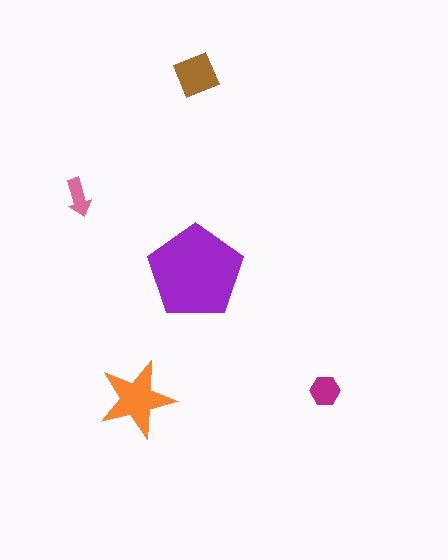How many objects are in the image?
There are 5 objects in the image.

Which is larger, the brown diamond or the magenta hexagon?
The brown diamond.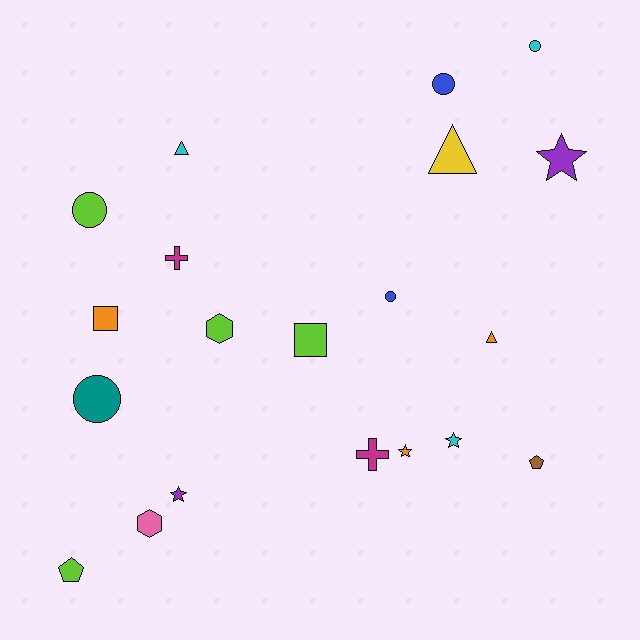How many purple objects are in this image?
There are 2 purple objects.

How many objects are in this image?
There are 20 objects.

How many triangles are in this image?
There are 3 triangles.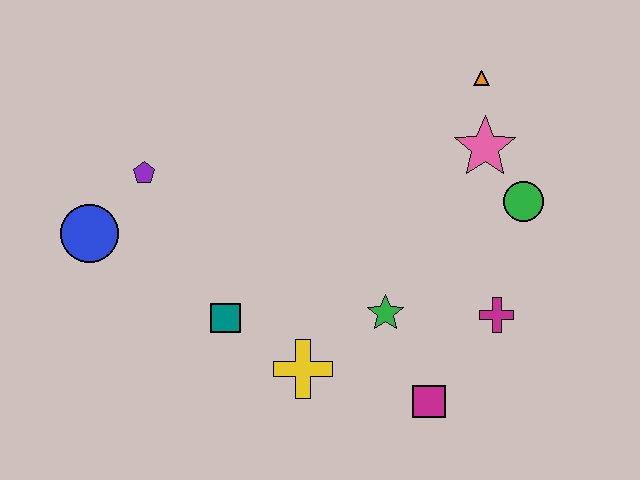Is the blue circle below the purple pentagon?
Yes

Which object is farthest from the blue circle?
The green circle is farthest from the blue circle.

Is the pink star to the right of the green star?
Yes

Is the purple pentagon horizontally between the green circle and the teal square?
No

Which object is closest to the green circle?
The pink star is closest to the green circle.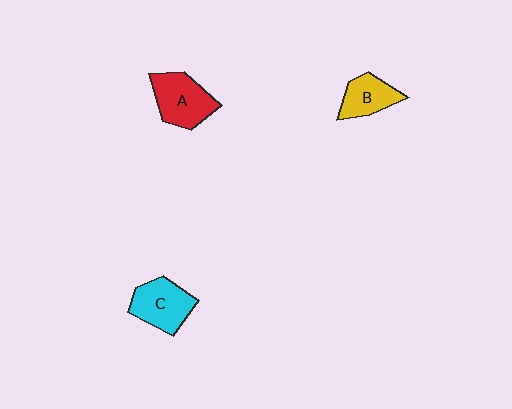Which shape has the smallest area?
Shape B (yellow).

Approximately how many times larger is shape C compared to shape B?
Approximately 1.3 times.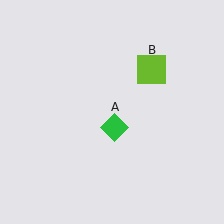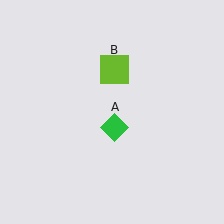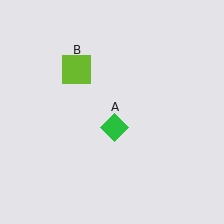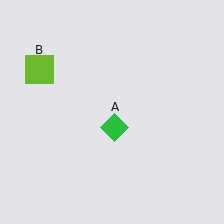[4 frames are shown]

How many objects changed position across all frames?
1 object changed position: lime square (object B).